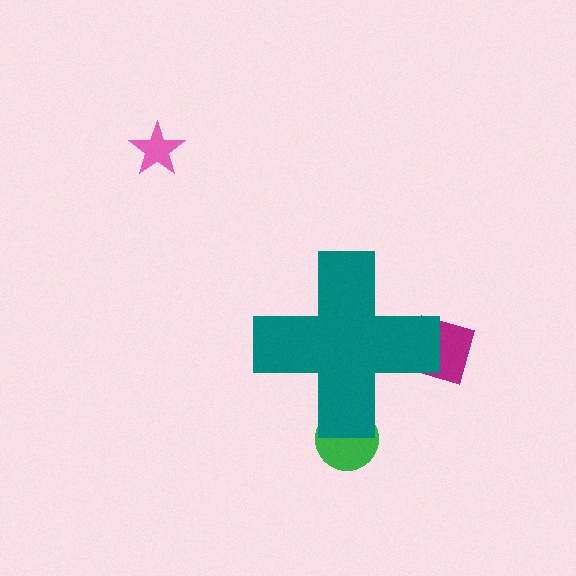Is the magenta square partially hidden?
Yes, the magenta square is partially hidden behind the teal cross.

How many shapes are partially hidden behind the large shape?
2 shapes are partially hidden.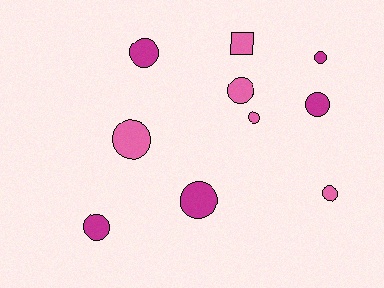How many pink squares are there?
There is 1 pink square.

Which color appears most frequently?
Pink, with 5 objects.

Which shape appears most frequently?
Circle, with 9 objects.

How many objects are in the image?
There are 10 objects.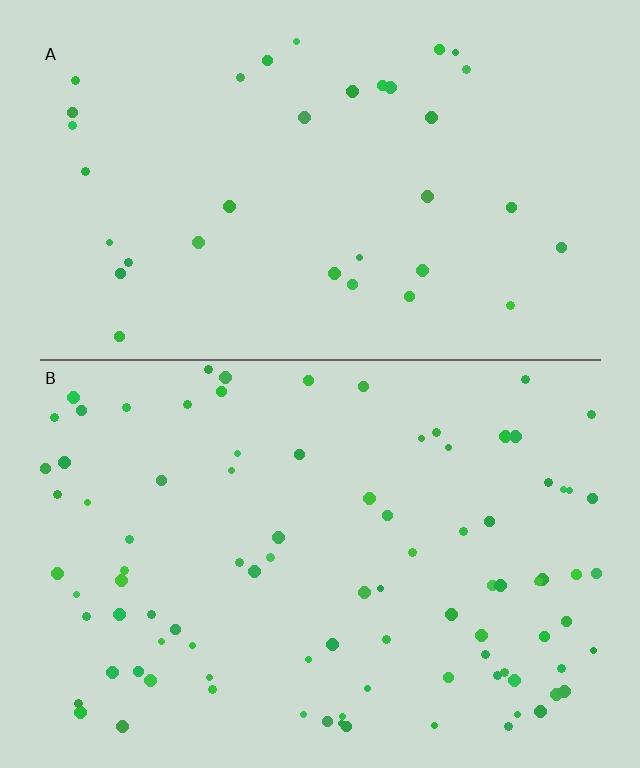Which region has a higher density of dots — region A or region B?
B (the bottom).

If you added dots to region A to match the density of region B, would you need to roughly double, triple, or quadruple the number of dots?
Approximately triple.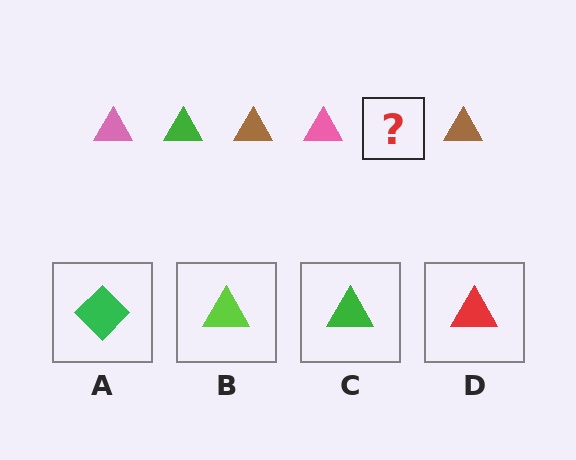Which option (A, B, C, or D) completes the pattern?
C.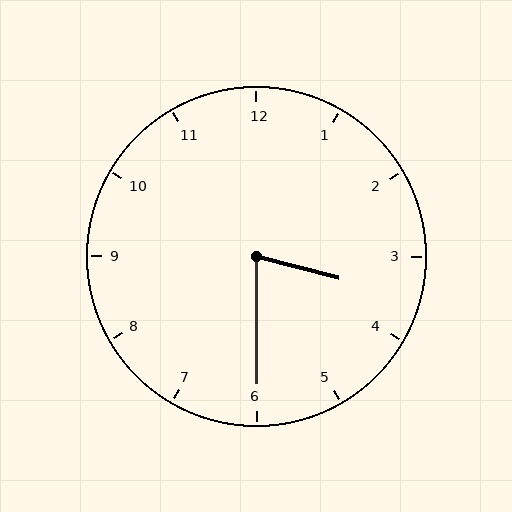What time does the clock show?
3:30.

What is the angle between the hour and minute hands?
Approximately 75 degrees.